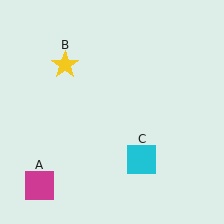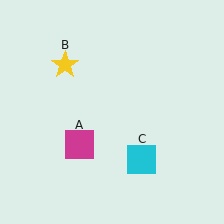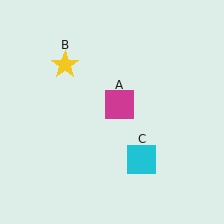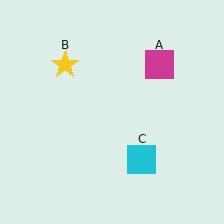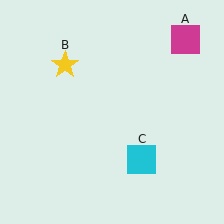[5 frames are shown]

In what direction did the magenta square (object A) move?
The magenta square (object A) moved up and to the right.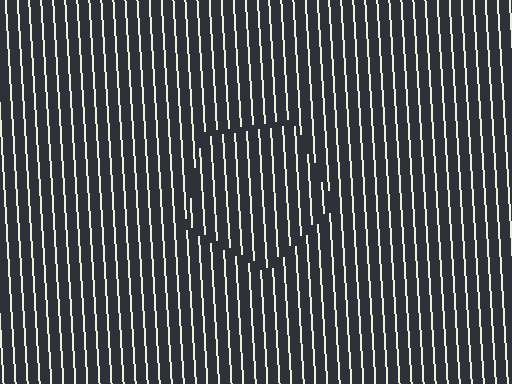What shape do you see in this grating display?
An illusory pentagon. The interior of the shape contains the same grating, shifted by half a period — the contour is defined by the phase discontinuity where line-ends from the inner and outer gratings abut.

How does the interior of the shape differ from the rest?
The interior of the shape contains the same grating, shifted by half a period — the contour is defined by the phase discontinuity where line-ends from the inner and outer gratings abut.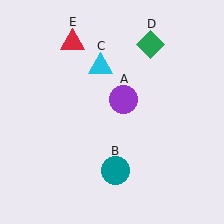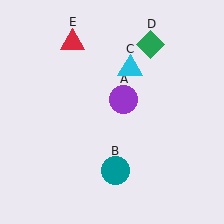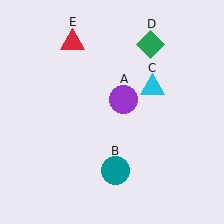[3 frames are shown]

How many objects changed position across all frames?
1 object changed position: cyan triangle (object C).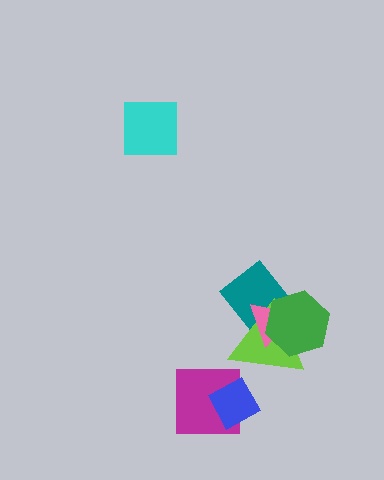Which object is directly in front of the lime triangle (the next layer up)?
The pink triangle is directly in front of the lime triangle.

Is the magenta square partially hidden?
Yes, it is partially covered by another shape.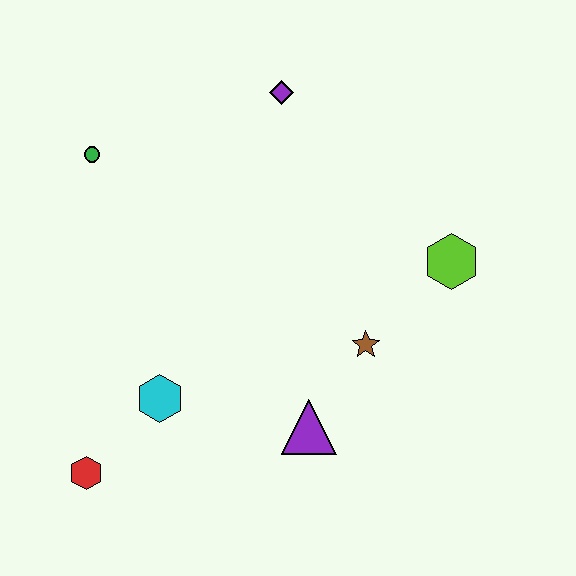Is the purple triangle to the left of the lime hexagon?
Yes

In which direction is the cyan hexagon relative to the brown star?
The cyan hexagon is to the left of the brown star.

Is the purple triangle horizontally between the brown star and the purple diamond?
Yes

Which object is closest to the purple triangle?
The brown star is closest to the purple triangle.